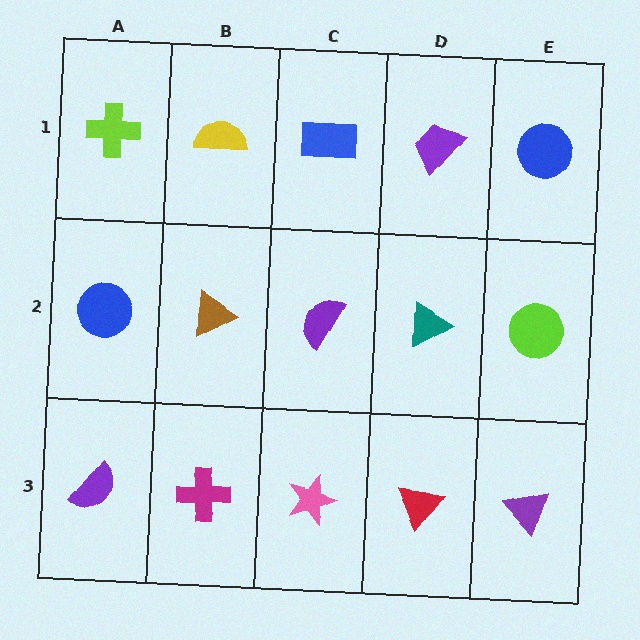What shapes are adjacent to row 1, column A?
A blue circle (row 2, column A), a yellow semicircle (row 1, column B).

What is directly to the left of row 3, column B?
A purple semicircle.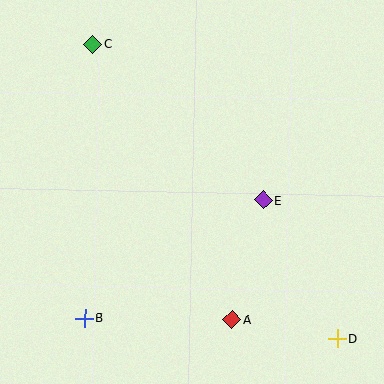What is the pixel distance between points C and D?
The distance between C and D is 383 pixels.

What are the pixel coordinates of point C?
Point C is at (93, 44).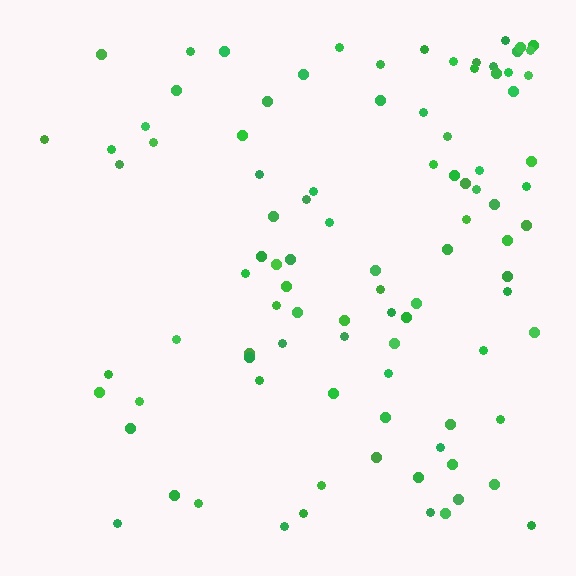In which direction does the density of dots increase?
From left to right, with the right side densest.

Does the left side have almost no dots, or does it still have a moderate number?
Still a moderate number, just noticeably fewer than the right.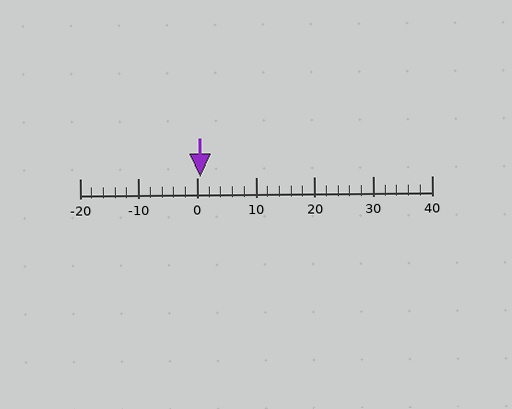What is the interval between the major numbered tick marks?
The major tick marks are spaced 10 units apart.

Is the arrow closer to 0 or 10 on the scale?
The arrow is closer to 0.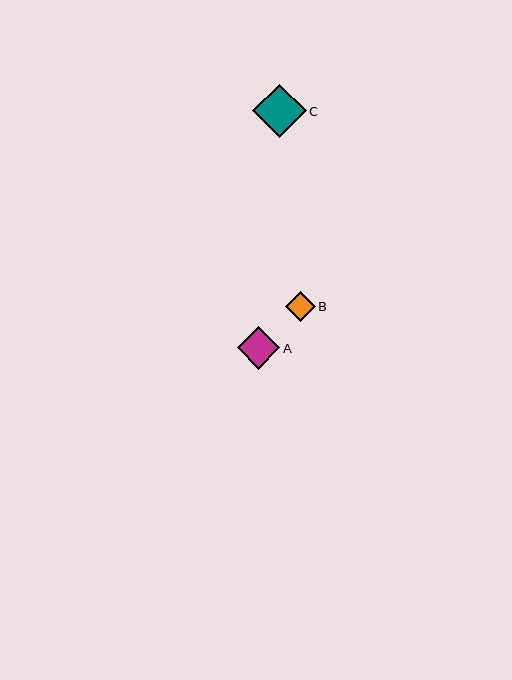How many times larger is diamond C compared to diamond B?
Diamond C is approximately 1.8 times the size of diamond B.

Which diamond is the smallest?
Diamond B is the smallest with a size of approximately 30 pixels.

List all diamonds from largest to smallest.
From largest to smallest: C, A, B.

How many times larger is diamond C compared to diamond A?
Diamond C is approximately 1.2 times the size of diamond A.